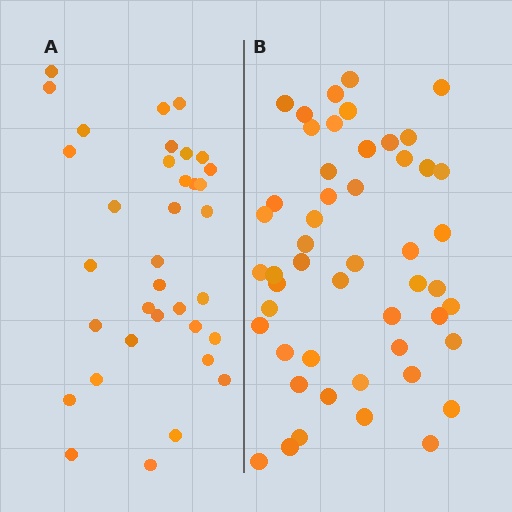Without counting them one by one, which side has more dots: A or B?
Region B (the right region) has more dots.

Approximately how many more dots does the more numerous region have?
Region B has approximately 15 more dots than region A.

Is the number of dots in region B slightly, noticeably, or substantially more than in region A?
Region B has noticeably more, but not dramatically so. The ratio is roughly 1.4 to 1.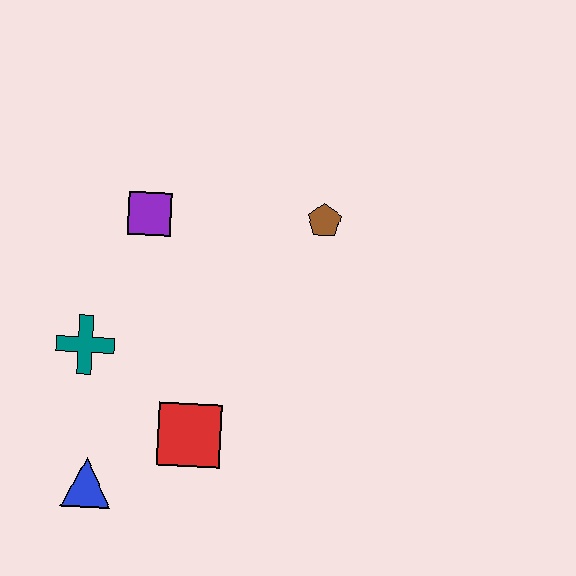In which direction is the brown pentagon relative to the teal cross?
The brown pentagon is to the right of the teal cross.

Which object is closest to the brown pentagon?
The purple square is closest to the brown pentagon.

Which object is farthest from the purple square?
The blue triangle is farthest from the purple square.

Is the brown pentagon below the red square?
No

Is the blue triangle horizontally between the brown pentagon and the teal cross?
Yes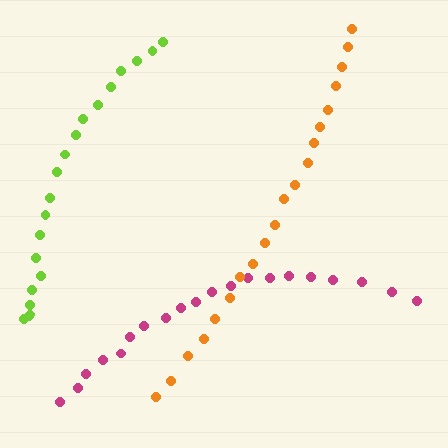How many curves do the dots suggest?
There are 3 distinct paths.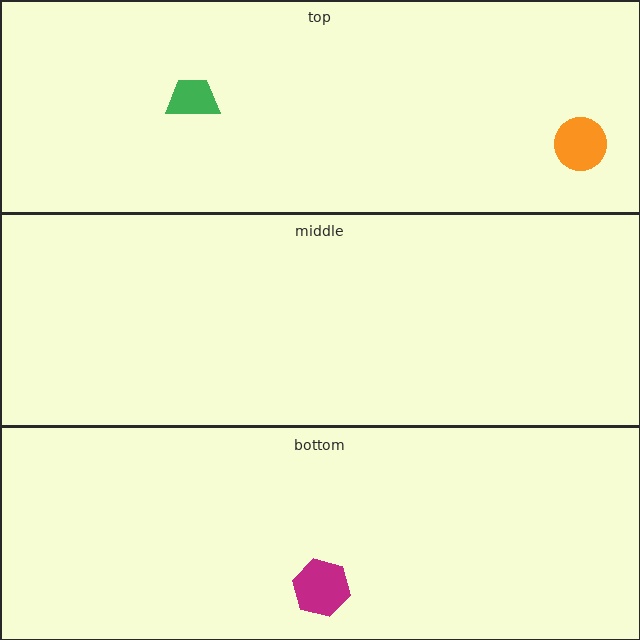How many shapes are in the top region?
2.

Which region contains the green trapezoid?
The top region.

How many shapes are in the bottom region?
1.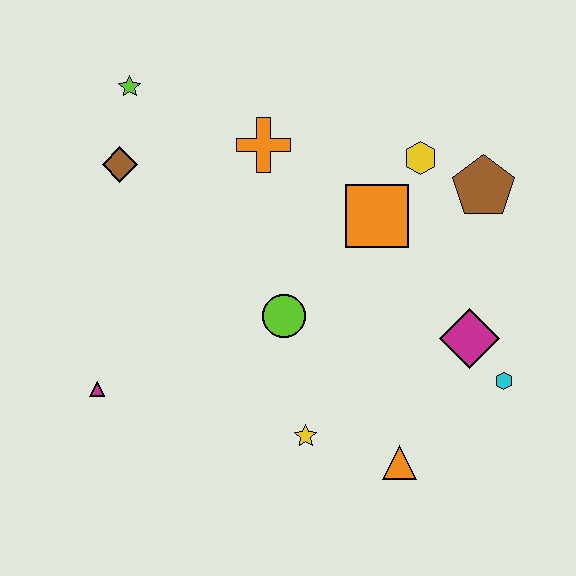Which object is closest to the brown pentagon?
The yellow hexagon is closest to the brown pentagon.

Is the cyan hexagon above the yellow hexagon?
No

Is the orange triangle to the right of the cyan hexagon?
No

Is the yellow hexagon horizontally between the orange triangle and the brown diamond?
No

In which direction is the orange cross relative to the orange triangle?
The orange cross is above the orange triangle.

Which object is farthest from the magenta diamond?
The lime star is farthest from the magenta diamond.